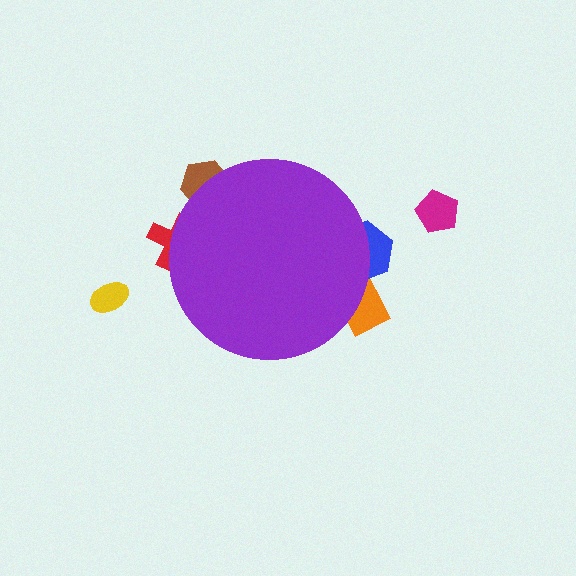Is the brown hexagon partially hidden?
Yes, the brown hexagon is partially hidden behind the purple circle.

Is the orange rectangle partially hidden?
Yes, the orange rectangle is partially hidden behind the purple circle.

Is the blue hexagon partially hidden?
Yes, the blue hexagon is partially hidden behind the purple circle.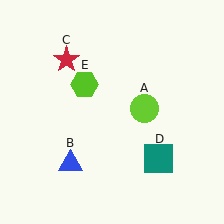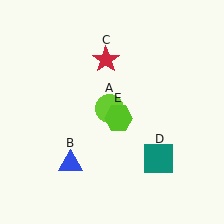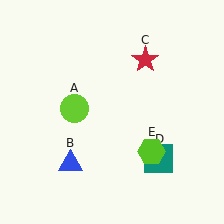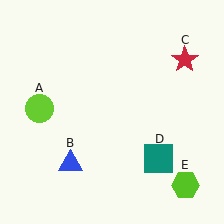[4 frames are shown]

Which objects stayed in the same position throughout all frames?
Blue triangle (object B) and teal square (object D) remained stationary.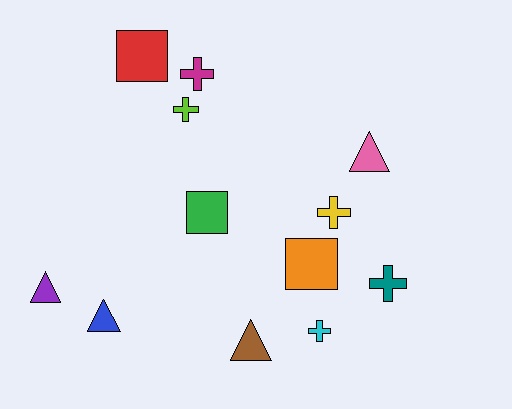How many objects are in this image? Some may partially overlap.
There are 12 objects.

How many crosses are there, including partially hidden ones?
There are 5 crosses.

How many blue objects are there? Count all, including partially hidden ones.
There is 1 blue object.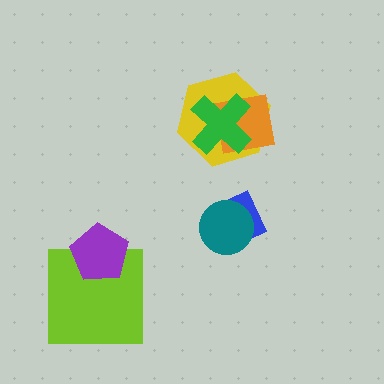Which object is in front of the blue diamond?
The teal circle is in front of the blue diamond.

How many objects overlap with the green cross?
2 objects overlap with the green cross.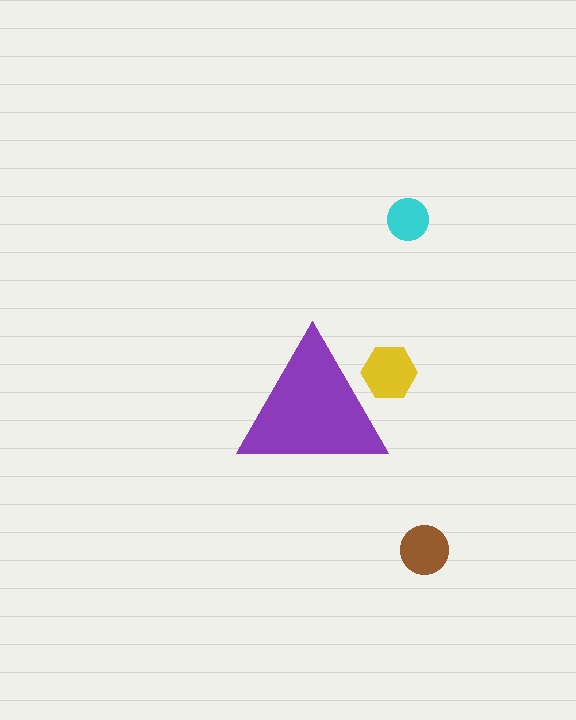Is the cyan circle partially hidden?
No, the cyan circle is fully visible.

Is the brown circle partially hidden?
No, the brown circle is fully visible.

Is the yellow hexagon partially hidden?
Yes, the yellow hexagon is partially hidden behind the purple triangle.